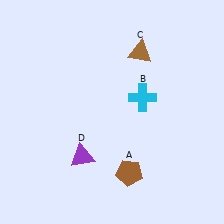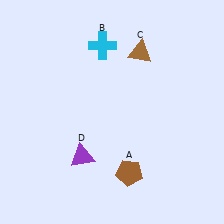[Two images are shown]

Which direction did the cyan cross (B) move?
The cyan cross (B) moved up.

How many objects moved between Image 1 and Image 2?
1 object moved between the two images.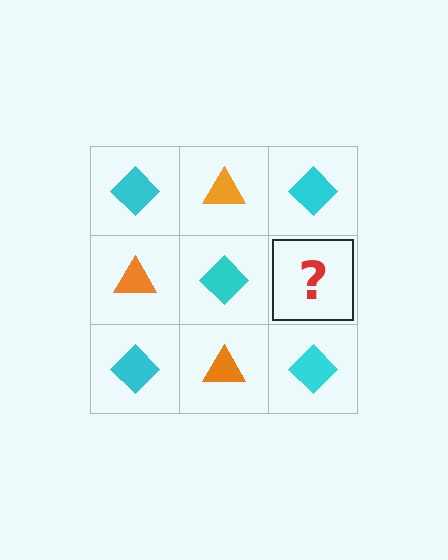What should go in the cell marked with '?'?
The missing cell should contain an orange triangle.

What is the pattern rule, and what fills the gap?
The rule is that it alternates cyan diamond and orange triangle in a checkerboard pattern. The gap should be filled with an orange triangle.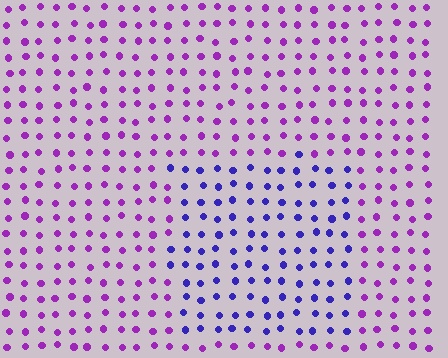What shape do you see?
I see a rectangle.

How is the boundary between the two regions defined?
The boundary is defined purely by a slight shift in hue (about 43 degrees). Spacing, size, and orientation are identical on both sides.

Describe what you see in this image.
The image is filled with small purple elements in a uniform arrangement. A rectangle-shaped region is visible where the elements are tinted to a slightly different hue, forming a subtle color boundary.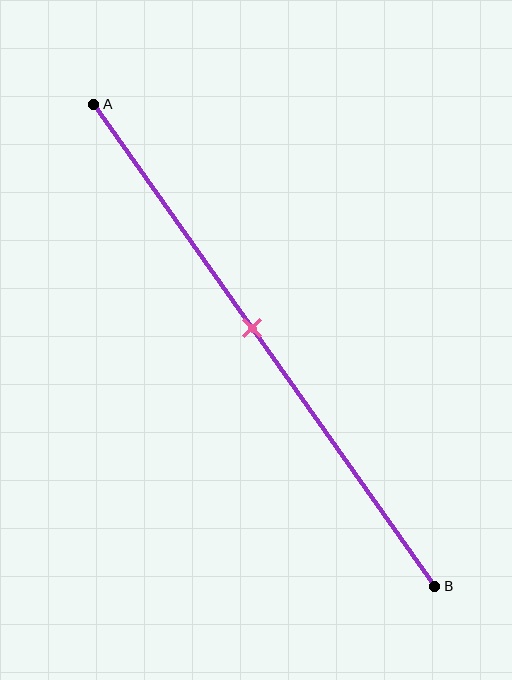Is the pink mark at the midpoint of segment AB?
No, the mark is at about 45% from A, not at the 50% midpoint.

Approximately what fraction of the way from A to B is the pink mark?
The pink mark is approximately 45% of the way from A to B.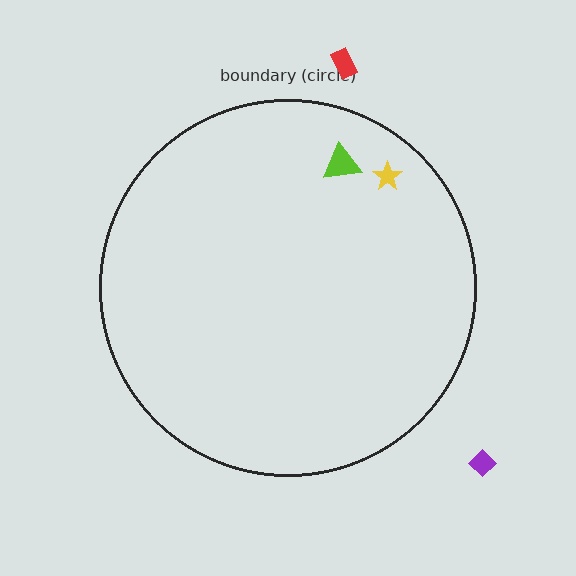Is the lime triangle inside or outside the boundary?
Inside.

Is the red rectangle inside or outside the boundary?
Outside.